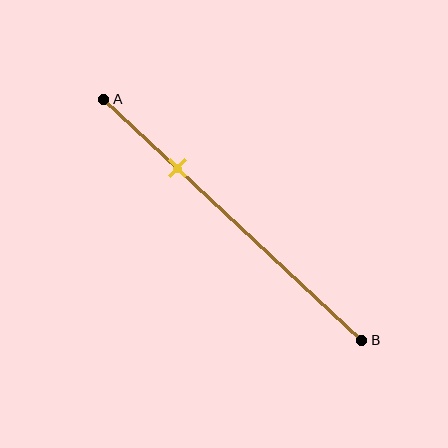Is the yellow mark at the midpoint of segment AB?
No, the mark is at about 30% from A, not at the 50% midpoint.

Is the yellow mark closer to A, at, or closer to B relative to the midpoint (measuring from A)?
The yellow mark is closer to point A than the midpoint of segment AB.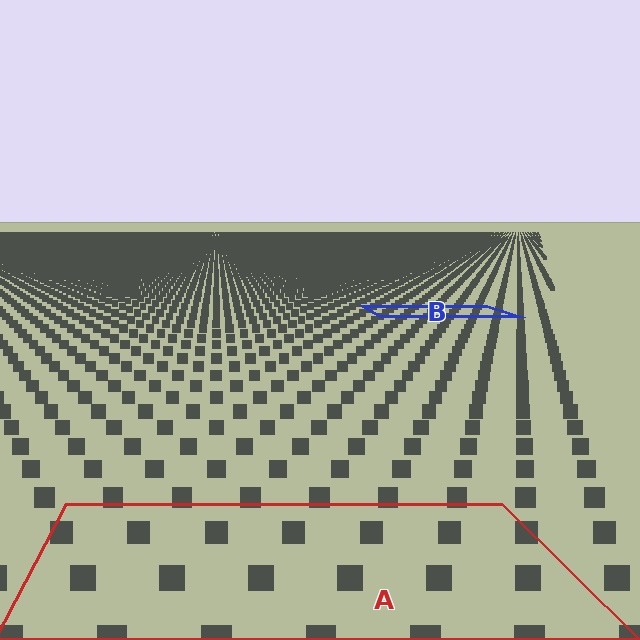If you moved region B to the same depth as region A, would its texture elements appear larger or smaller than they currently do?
They would appear larger. At a closer depth, the same texture elements are projected at a bigger on-screen size.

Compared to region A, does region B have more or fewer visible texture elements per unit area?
Region B has more texture elements per unit area — they are packed more densely because it is farther away.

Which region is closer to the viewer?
Region A is closer. The texture elements there are larger and more spread out.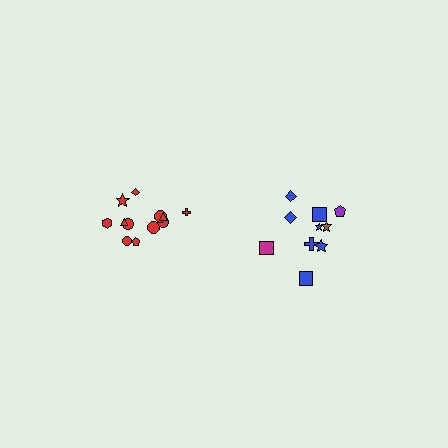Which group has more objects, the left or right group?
The left group.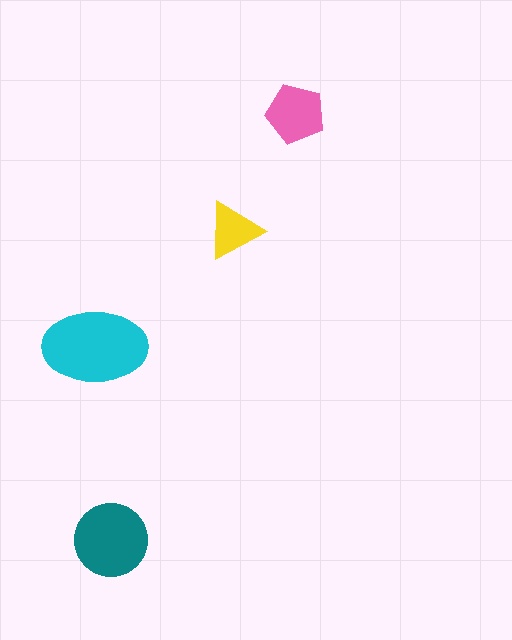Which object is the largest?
The cyan ellipse.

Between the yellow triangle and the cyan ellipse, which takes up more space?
The cyan ellipse.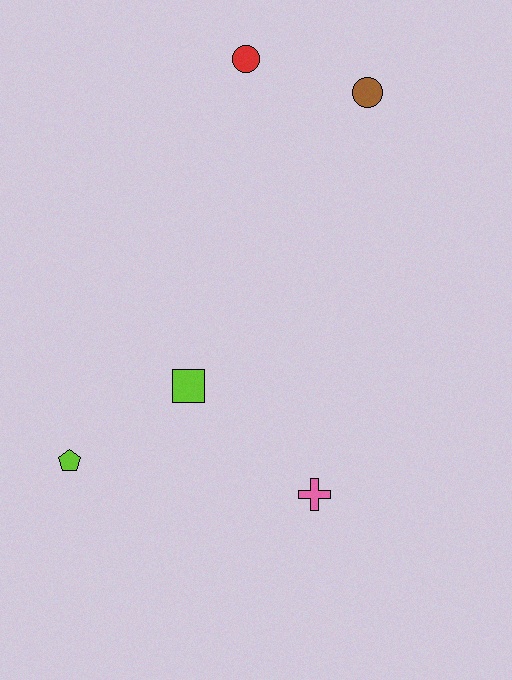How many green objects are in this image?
There are no green objects.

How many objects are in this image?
There are 5 objects.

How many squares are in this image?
There is 1 square.